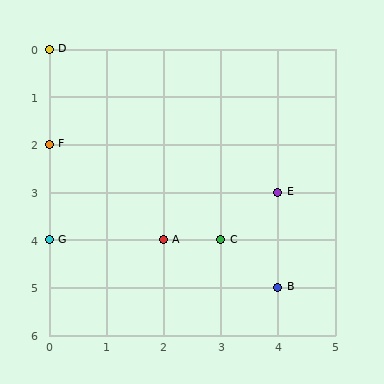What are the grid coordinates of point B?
Point B is at grid coordinates (4, 5).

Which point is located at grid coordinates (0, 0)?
Point D is at (0, 0).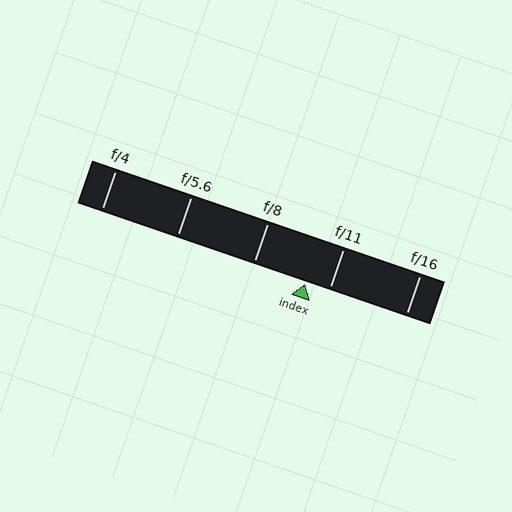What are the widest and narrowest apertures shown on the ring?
The widest aperture shown is f/4 and the narrowest is f/16.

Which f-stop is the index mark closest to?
The index mark is closest to f/11.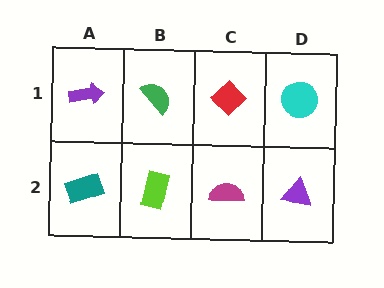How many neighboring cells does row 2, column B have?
3.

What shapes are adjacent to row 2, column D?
A cyan circle (row 1, column D), a magenta semicircle (row 2, column C).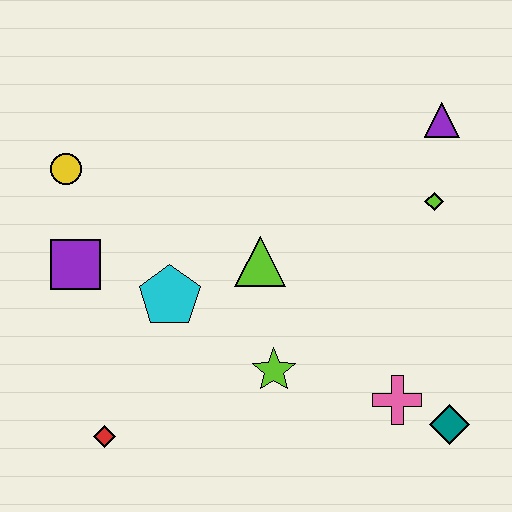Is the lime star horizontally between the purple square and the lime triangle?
No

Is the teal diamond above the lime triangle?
No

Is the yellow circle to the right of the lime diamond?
No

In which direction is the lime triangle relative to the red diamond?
The lime triangle is above the red diamond.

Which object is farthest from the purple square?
The teal diamond is farthest from the purple square.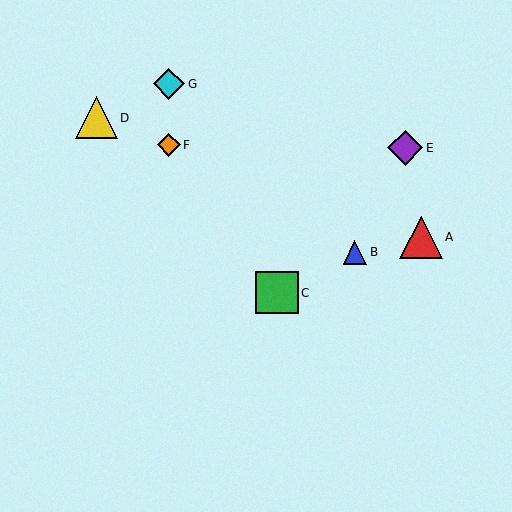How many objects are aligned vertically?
2 objects (F, G) are aligned vertically.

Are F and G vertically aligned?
Yes, both are at x≈169.